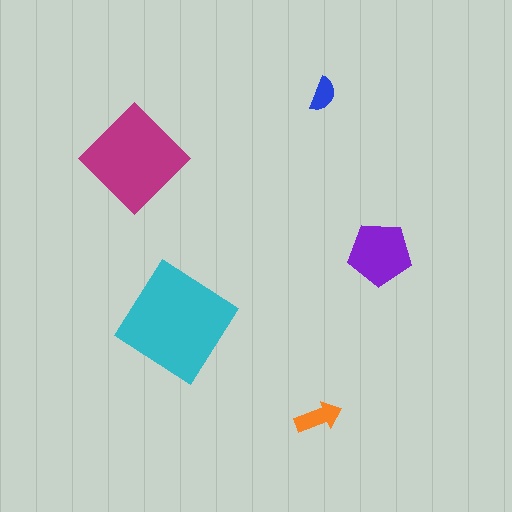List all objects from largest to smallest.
The cyan diamond, the magenta diamond, the purple pentagon, the orange arrow, the blue semicircle.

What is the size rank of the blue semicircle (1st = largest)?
5th.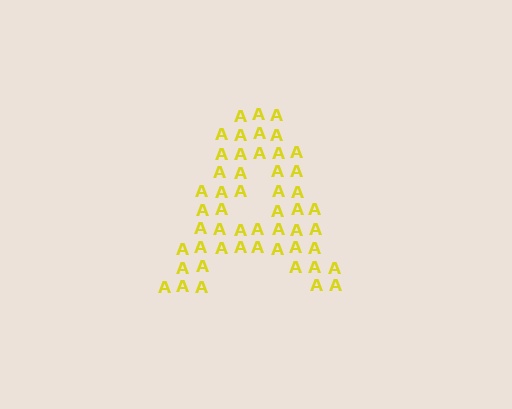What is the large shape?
The large shape is the letter A.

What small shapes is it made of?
It is made of small letter A's.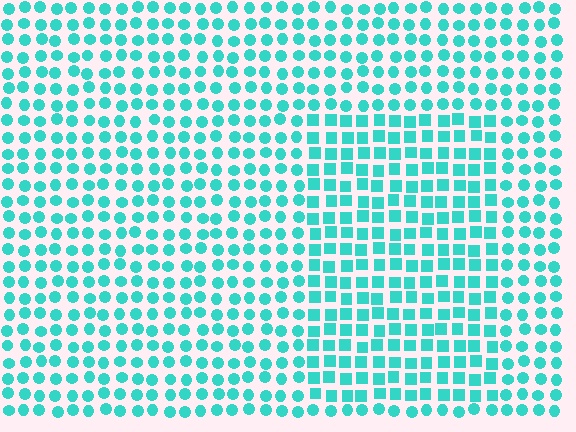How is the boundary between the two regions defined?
The boundary is defined by a change in element shape: squares inside vs. circles outside. All elements share the same color and spacing.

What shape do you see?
I see a rectangle.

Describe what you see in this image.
The image is filled with small cyan elements arranged in a uniform grid. A rectangle-shaped region contains squares, while the surrounding area contains circles. The boundary is defined purely by the change in element shape.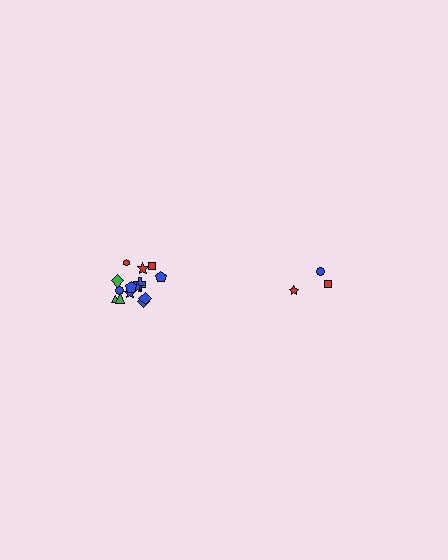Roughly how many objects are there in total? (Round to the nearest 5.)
Roughly 20 objects in total.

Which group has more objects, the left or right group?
The left group.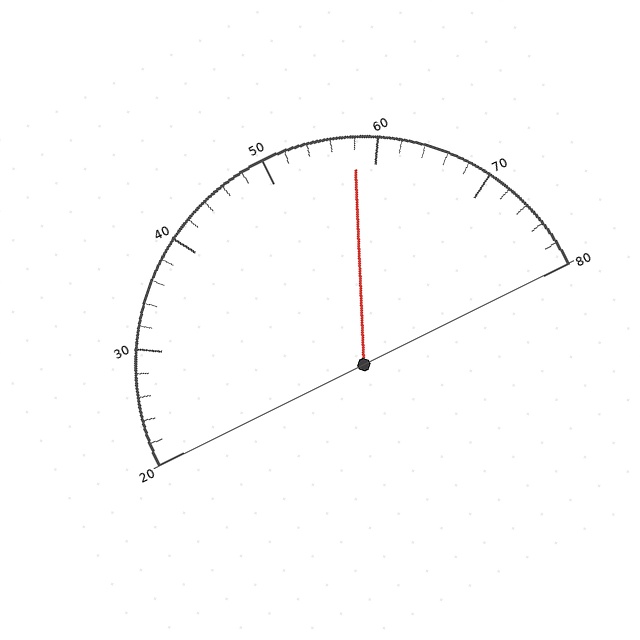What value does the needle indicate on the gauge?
The needle indicates approximately 58.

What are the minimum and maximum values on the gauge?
The gauge ranges from 20 to 80.